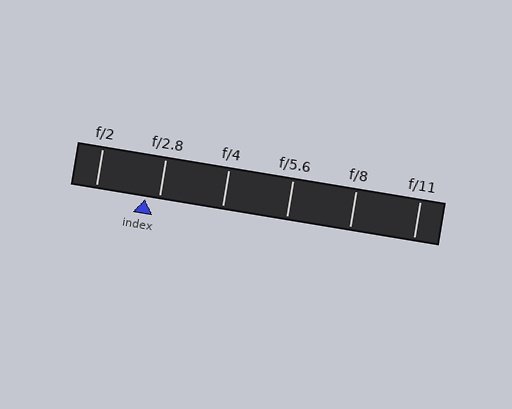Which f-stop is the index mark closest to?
The index mark is closest to f/2.8.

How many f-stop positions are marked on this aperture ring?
There are 6 f-stop positions marked.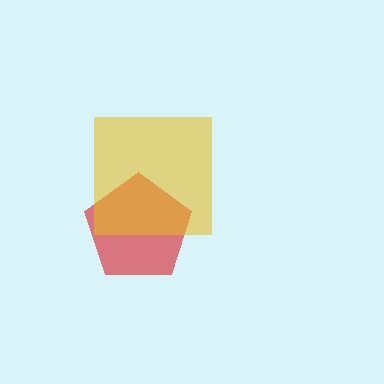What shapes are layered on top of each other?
The layered shapes are: a red pentagon, a yellow square.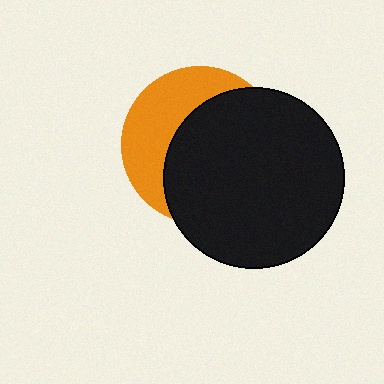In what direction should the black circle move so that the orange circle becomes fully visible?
The black circle should move right. That is the shortest direction to clear the overlap and leave the orange circle fully visible.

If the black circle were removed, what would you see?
You would see the complete orange circle.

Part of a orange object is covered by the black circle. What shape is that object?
It is a circle.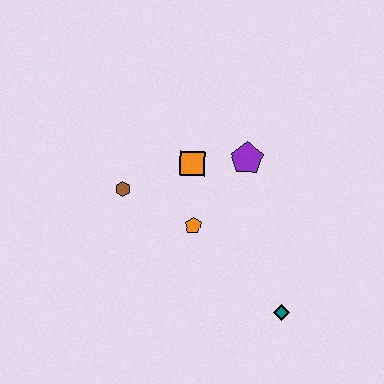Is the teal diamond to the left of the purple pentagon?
No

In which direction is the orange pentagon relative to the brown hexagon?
The orange pentagon is to the right of the brown hexagon.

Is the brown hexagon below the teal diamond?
No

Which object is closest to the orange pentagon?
The orange square is closest to the orange pentagon.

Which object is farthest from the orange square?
The teal diamond is farthest from the orange square.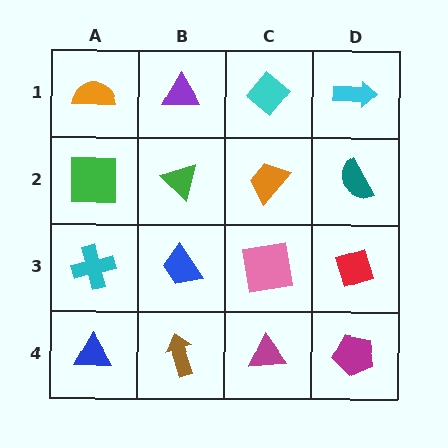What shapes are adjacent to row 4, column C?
A pink square (row 3, column C), a brown arrow (row 4, column B), a magenta pentagon (row 4, column D).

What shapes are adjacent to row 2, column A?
An orange semicircle (row 1, column A), a cyan cross (row 3, column A), a green triangle (row 2, column B).